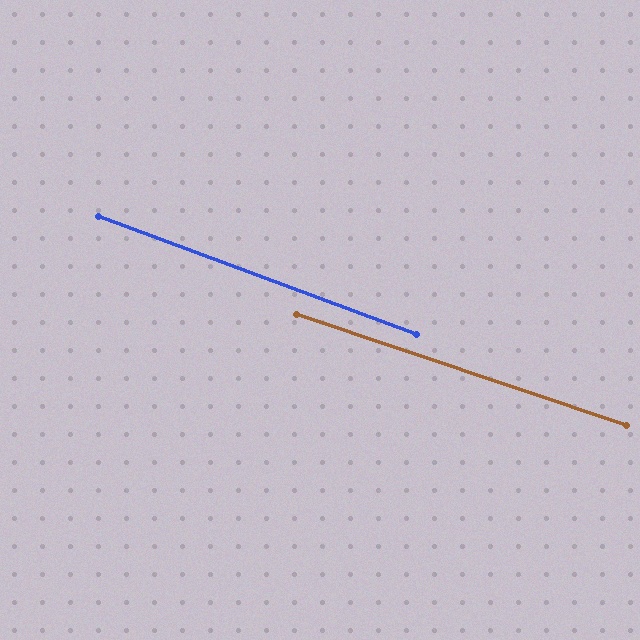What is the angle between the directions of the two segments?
Approximately 2 degrees.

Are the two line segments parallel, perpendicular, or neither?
Parallel — their directions differ by only 1.8°.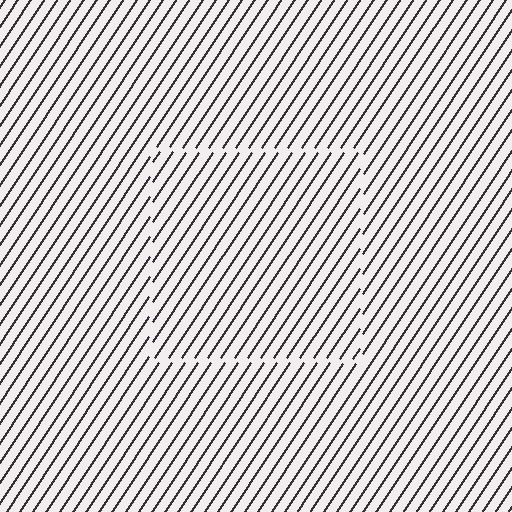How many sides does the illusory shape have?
4 sides — the line-ends trace a square.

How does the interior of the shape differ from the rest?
The interior of the shape contains the same grating, shifted by half a period — the contour is defined by the phase discontinuity where line-ends from the inner and outer gratings abut.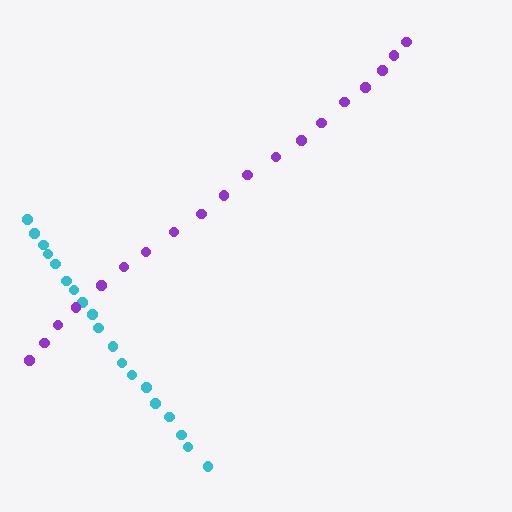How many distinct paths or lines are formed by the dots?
There are 2 distinct paths.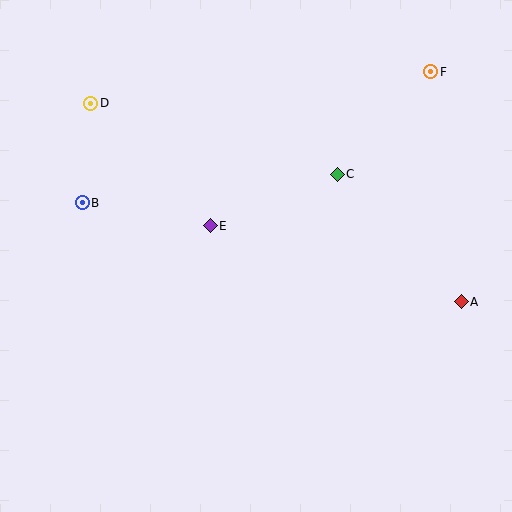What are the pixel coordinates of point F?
Point F is at (431, 72).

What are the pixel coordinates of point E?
Point E is at (210, 226).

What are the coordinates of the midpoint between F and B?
The midpoint between F and B is at (256, 137).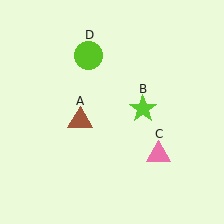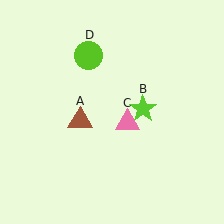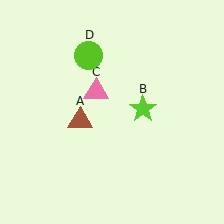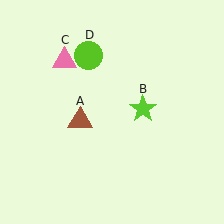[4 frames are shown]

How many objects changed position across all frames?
1 object changed position: pink triangle (object C).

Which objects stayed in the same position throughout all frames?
Brown triangle (object A) and lime star (object B) and lime circle (object D) remained stationary.